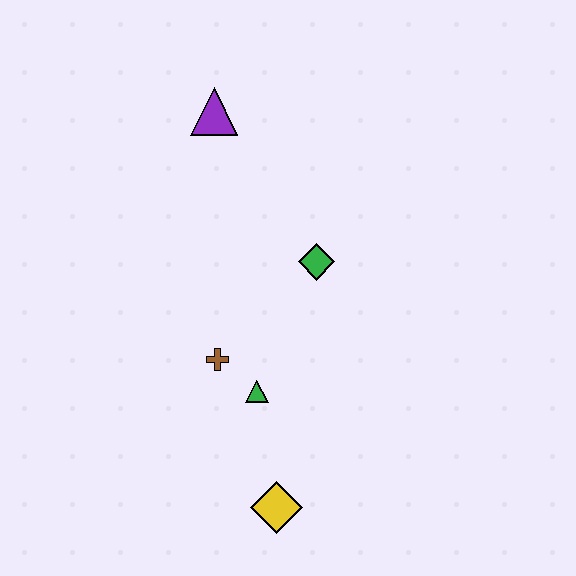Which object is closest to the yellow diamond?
The green triangle is closest to the yellow diamond.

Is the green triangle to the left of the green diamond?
Yes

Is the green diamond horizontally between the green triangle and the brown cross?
No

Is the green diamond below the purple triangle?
Yes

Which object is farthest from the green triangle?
The purple triangle is farthest from the green triangle.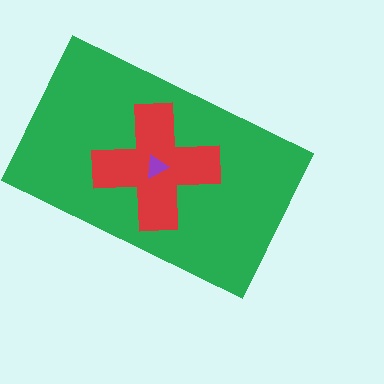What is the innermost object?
The purple triangle.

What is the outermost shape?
The green rectangle.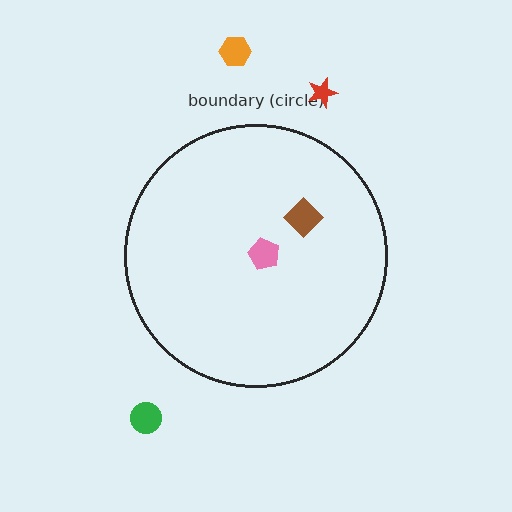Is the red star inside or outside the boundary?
Outside.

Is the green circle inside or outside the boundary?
Outside.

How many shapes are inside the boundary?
2 inside, 3 outside.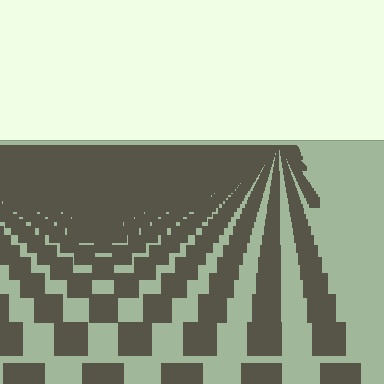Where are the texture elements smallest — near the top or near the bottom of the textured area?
Near the top.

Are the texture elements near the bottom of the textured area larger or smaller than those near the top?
Larger. Near the bottom, elements are closer to the viewer and appear at a bigger on-screen size.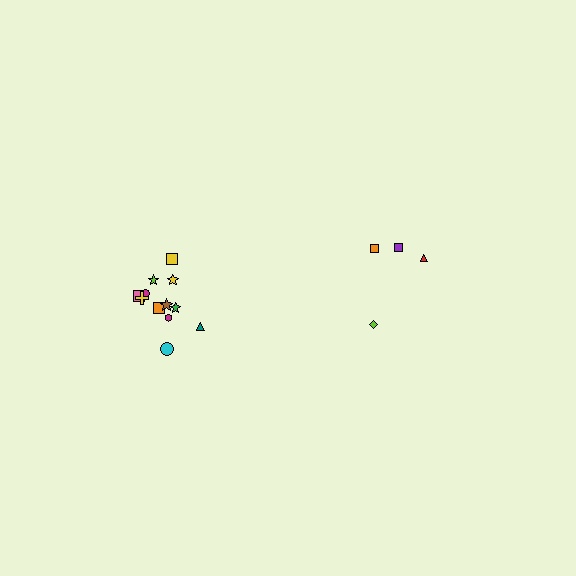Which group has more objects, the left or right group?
The left group.